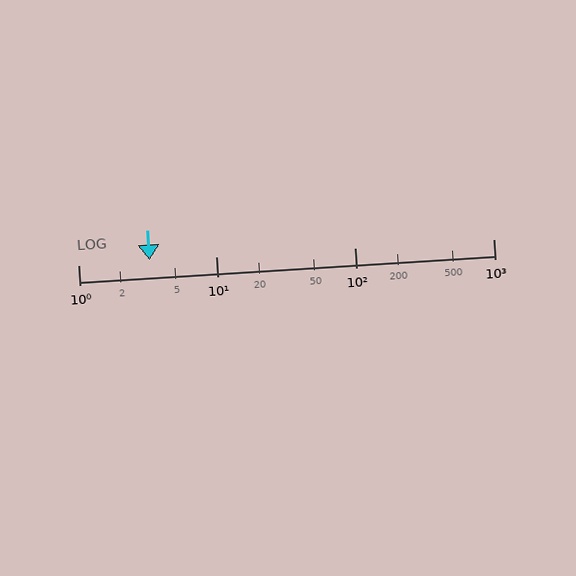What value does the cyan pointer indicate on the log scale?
The pointer indicates approximately 3.3.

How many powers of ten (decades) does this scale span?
The scale spans 3 decades, from 1 to 1000.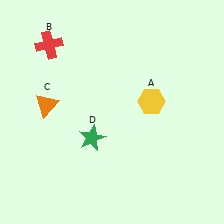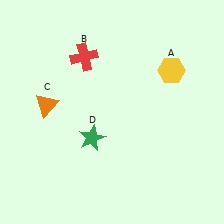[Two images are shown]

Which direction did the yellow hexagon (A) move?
The yellow hexagon (A) moved up.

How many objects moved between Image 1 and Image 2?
2 objects moved between the two images.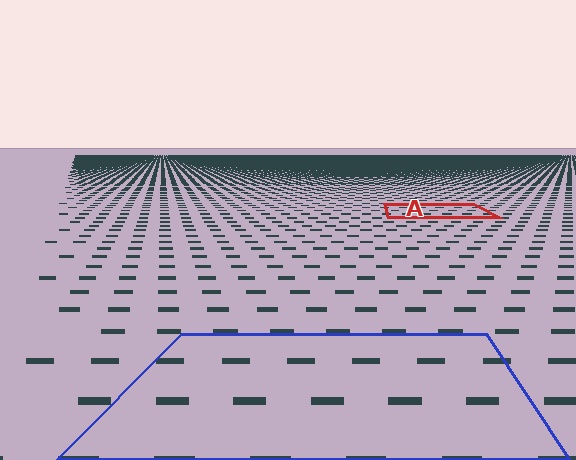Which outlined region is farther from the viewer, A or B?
Region A is farther from the viewer — the texture elements inside it appear smaller and more densely packed.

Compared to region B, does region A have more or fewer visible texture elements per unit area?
Region A has more texture elements per unit area — they are packed more densely because it is farther away.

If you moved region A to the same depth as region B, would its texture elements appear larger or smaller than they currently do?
They would appear larger. At a closer depth, the same texture elements are projected at a bigger on-screen size.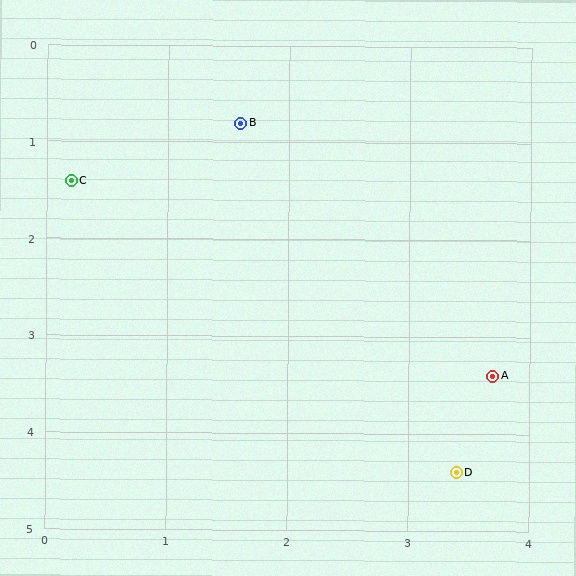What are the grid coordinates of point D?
Point D is at approximately (3.4, 4.4).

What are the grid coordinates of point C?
Point C is at approximately (0.2, 1.4).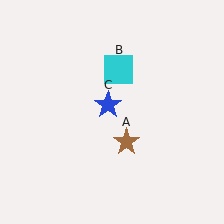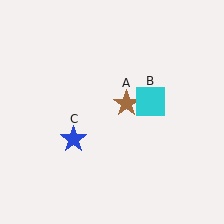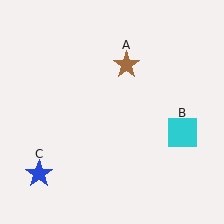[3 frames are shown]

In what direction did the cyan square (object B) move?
The cyan square (object B) moved down and to the right.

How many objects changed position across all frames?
3 objects changed position: brown star (object A), cyan square (object B), blue star (object C).